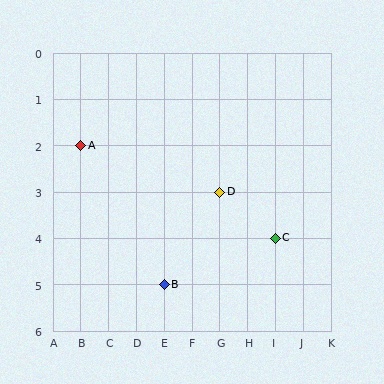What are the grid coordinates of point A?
Point A is at grid coordinates (B, 2).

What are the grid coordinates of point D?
Point D is at grid coordinates (G, 3).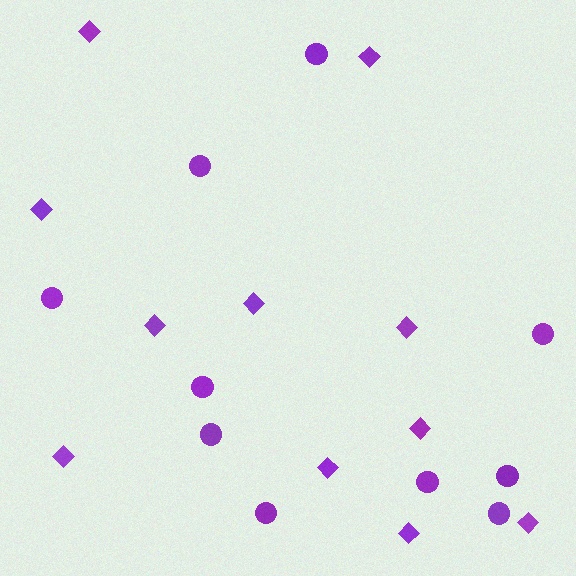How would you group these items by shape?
There are 2 groups: one group of diamonds (11) and one group of circles (10).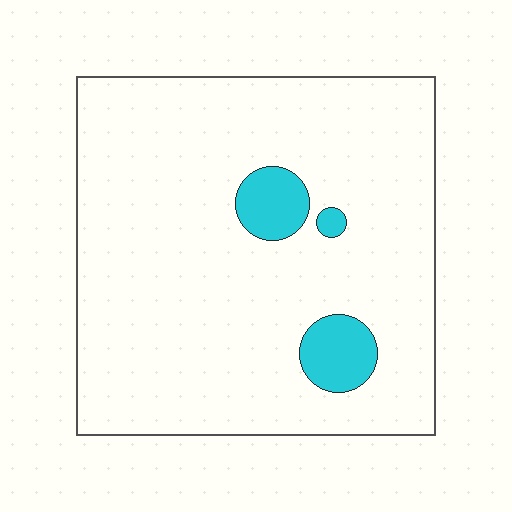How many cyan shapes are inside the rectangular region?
3.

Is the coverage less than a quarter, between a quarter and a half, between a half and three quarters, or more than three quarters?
Less than a quarter.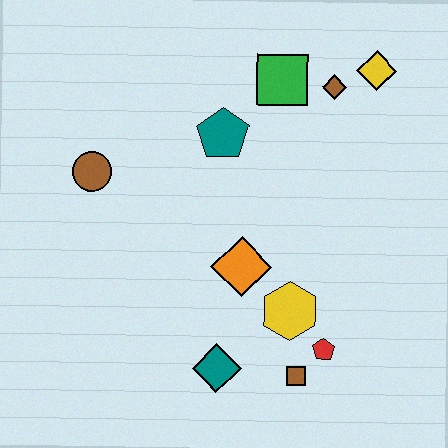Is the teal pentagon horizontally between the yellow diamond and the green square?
No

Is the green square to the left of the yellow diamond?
Yes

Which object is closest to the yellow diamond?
The brown diamond is closest to the yellow diamond.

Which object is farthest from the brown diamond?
The teal diamond is farthest from the brown diamond.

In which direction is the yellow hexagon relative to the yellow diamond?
The yellow hexagon is below the yellow diamond.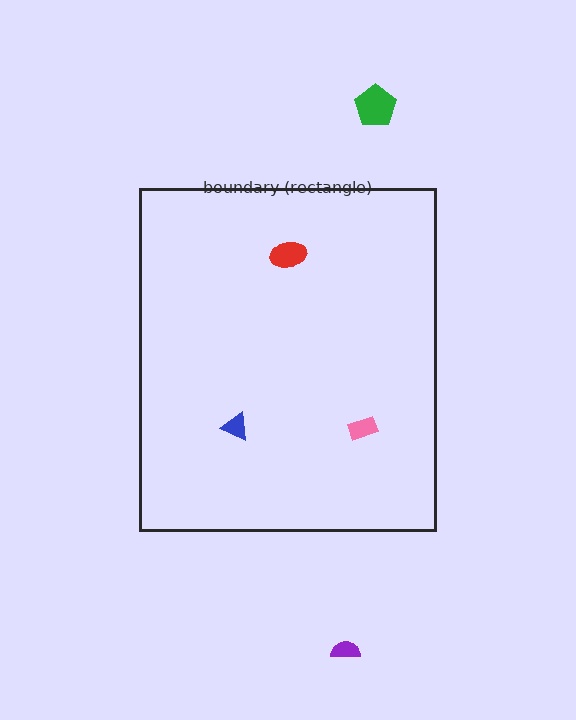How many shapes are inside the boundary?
3 inside, 2 outside.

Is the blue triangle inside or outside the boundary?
Inside.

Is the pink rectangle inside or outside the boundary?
Inside.